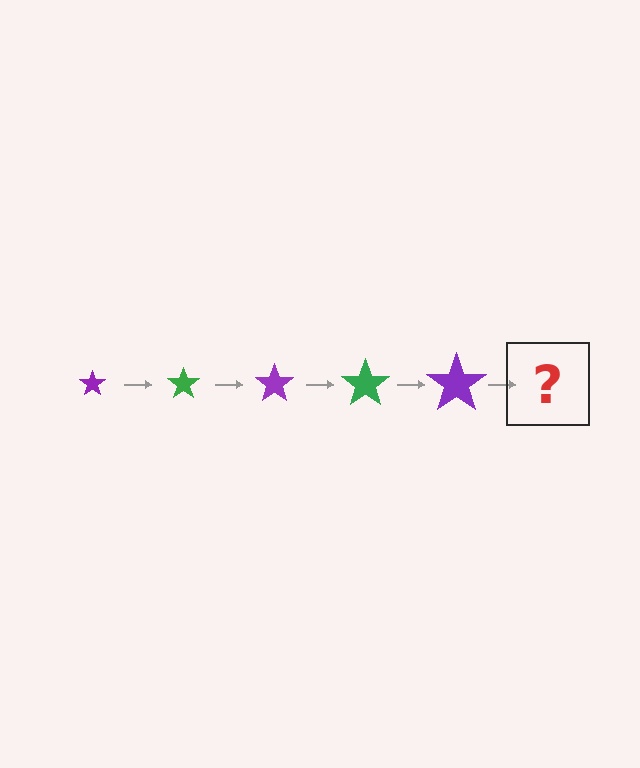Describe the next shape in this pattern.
It should be a green star, larger than the previous one.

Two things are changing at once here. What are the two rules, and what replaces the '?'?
The two rules are that the star grows larger each step and the color cycles through purple and green. The '?' should be a green star, larger than the previous one.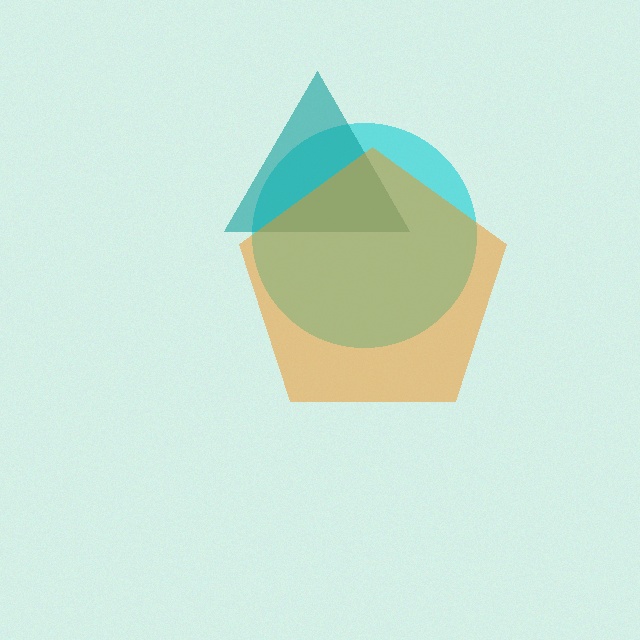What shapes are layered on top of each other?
The layered shapes are: a cyan circle, a teal triangle, an orange pentagon.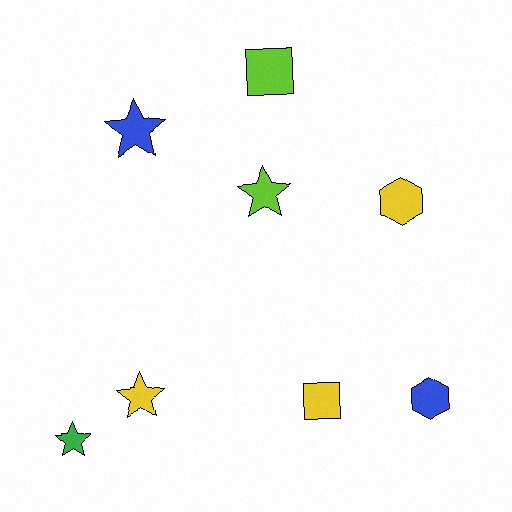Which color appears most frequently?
Yellow, with 3 objects.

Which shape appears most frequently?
Star, with 4 objects.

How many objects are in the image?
There are 8 objects.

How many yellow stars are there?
There is 1 yellow star.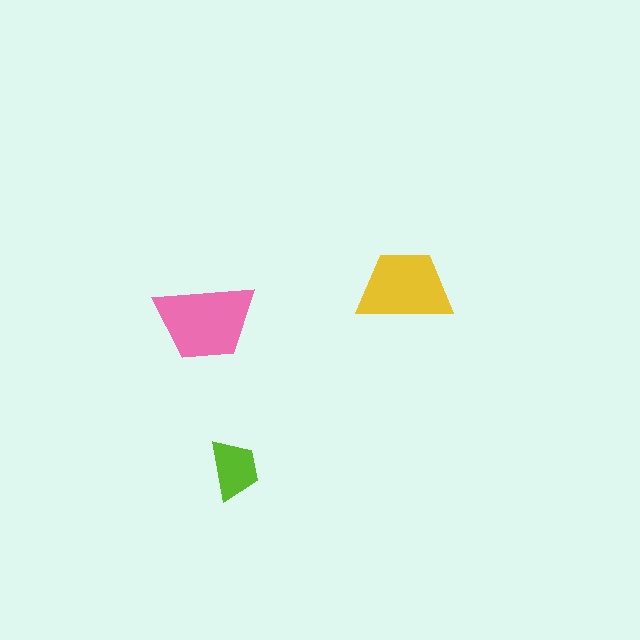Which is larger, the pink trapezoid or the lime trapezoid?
The pink one.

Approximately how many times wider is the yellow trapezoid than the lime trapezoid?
About 1.5 times wider.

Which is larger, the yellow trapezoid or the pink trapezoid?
The pink one.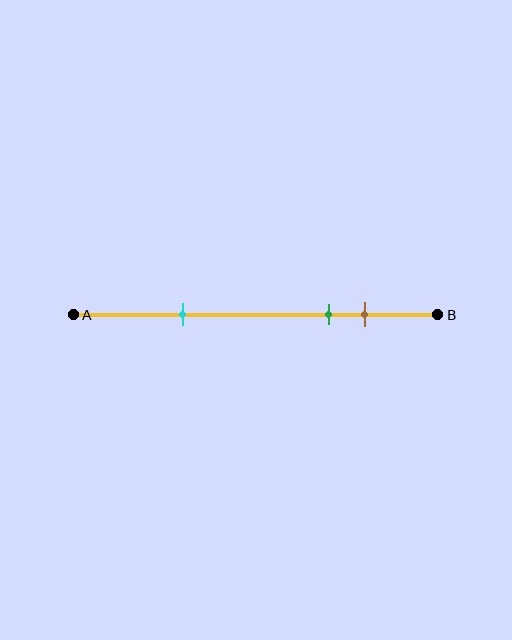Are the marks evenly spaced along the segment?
No, the marks are not evenly spaced.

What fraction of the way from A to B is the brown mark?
The brown mark is approximately 80% (0.8) of the way from A to B.